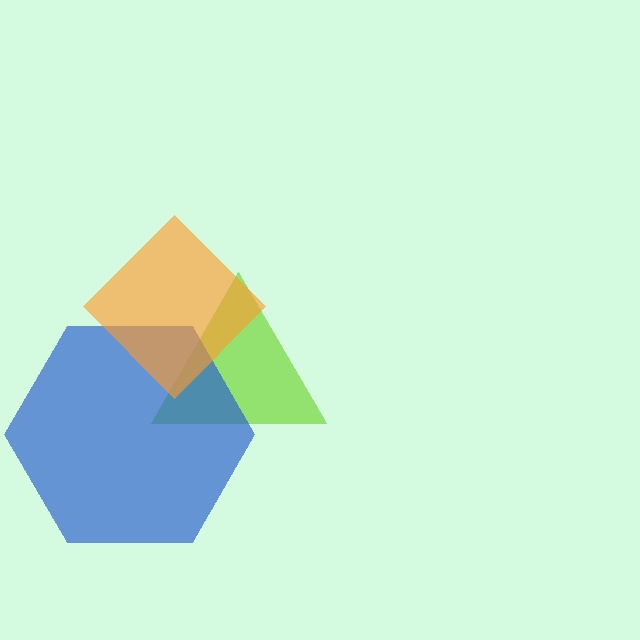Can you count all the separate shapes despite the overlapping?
Yes, there are 3 separate shapes.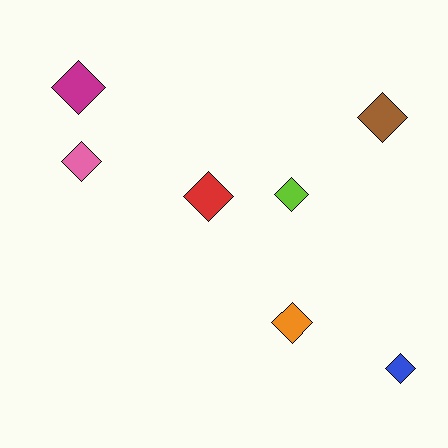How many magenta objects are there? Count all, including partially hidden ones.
There is 1 magenta object.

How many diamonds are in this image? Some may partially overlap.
There are 7 diamonds.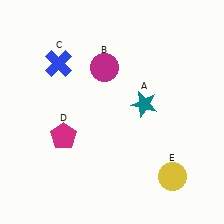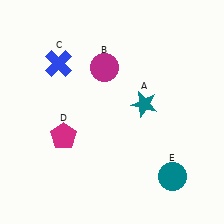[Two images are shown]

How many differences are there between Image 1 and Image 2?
There is 1 difference between the two images.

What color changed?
The circle (E) changed from yellow in Image 1 to teal in Image 2.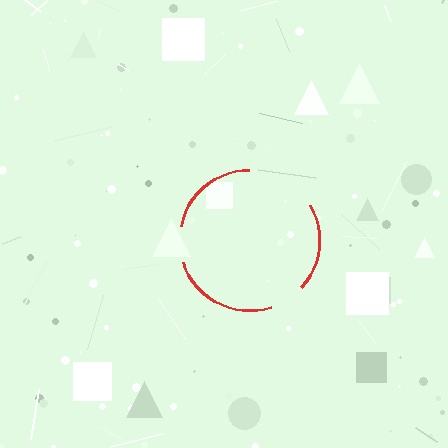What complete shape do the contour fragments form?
The contour fragments form a circle.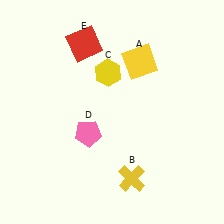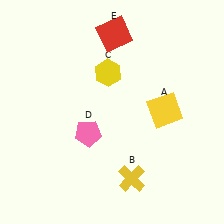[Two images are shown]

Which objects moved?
The objects that moved are: the yellow square (A), the red square (E).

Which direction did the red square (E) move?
The red square (E) moved right.